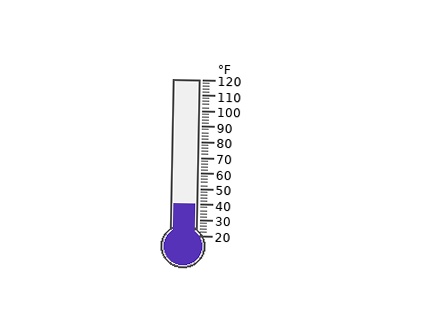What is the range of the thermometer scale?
The thermometer scale ranges from 20°F to 120°F.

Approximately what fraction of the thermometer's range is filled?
The thermometer is filled to approximately 20% of its range.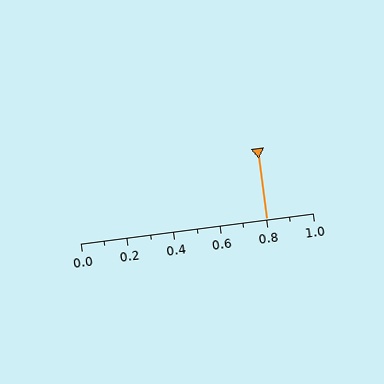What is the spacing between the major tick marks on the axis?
The major ticks are spaced 0.2 apart.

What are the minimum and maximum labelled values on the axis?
The axis runs from 0.0 to 1.0.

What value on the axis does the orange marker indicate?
The marker indicates approximately 0.8.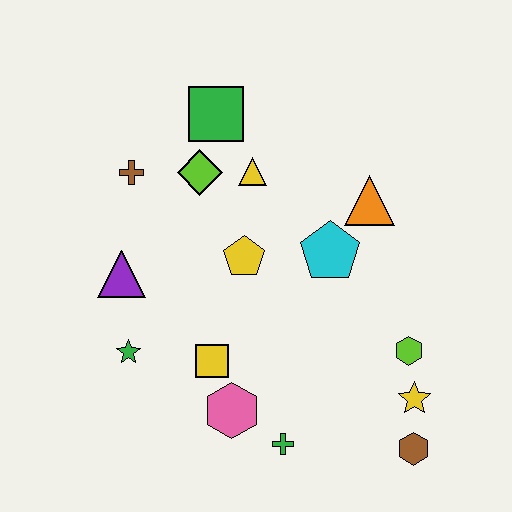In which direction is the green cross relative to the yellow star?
The green cross is to the left of the yellow star.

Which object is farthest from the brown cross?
The brown hexagon is farthest from the brown cross.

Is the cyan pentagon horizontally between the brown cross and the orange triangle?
Yes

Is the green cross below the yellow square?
Yes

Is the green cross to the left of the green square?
No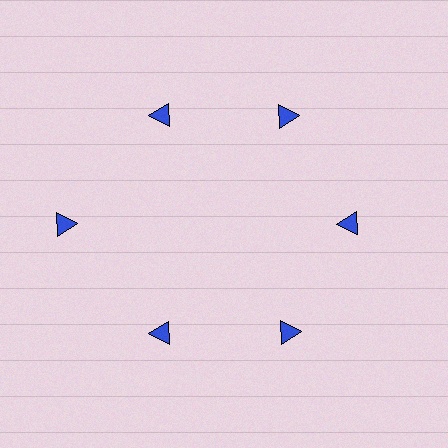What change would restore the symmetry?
The symmetry would be restored by moving it inward, back onto the ring so that all 6 triangles sit at equal angles and equal distance from the center.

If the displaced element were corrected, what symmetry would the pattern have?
It would have 6-fold rotational symmetry — the pattern would map onto itself every 60 degrees.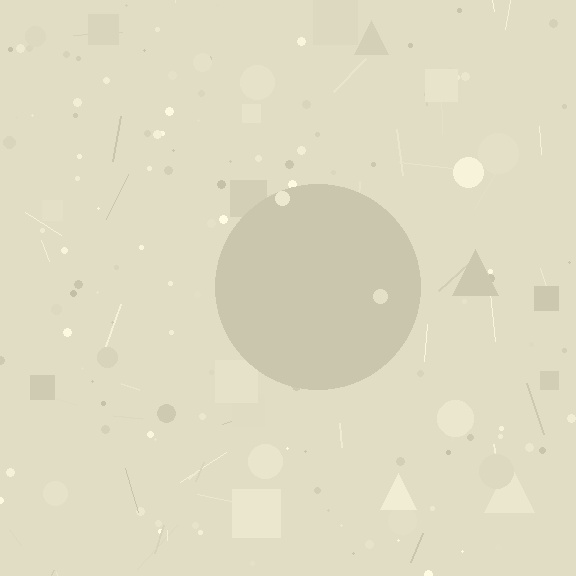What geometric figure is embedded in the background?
A circle is embedded in the background.